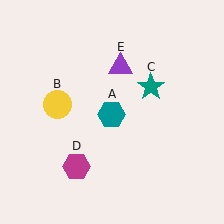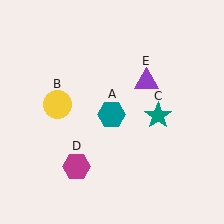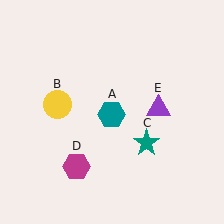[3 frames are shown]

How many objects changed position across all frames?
2 objects changed position: teal star (object C), purple triangle (object E).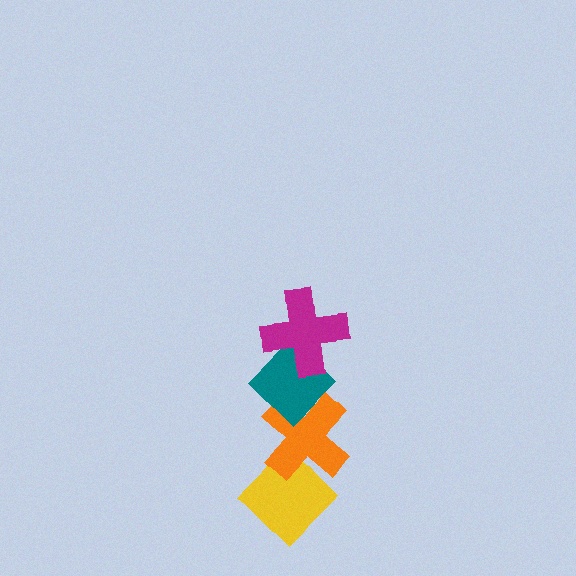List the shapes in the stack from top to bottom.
From top to bottom: the magenta cross, the teal diamond, the orange cross, the yellow diamond.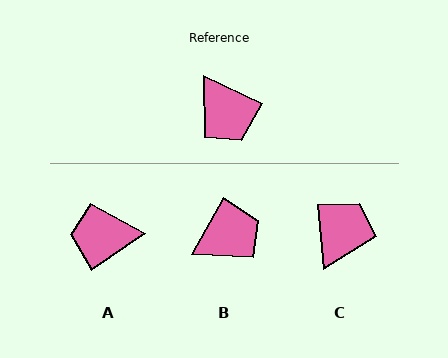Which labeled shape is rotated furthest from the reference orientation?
C, about 121 degrees away.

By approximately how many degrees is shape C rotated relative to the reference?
Approximately 121 degrees counter-clockwise.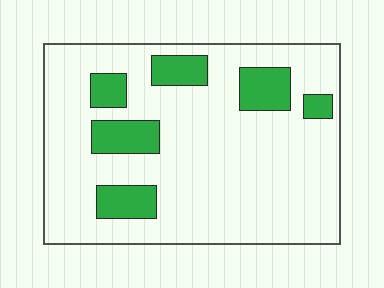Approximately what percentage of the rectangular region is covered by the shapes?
Approximately 15%.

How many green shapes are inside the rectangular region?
6.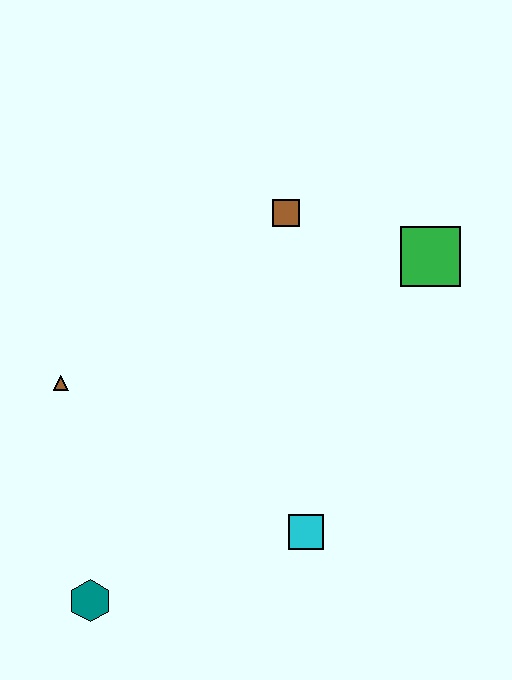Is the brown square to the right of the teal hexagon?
Yes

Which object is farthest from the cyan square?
The brown square is farthest from the cyan square.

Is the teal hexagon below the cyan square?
Yes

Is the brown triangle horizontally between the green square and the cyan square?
No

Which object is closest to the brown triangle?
The teal hexagon is closest to the brown triangle.